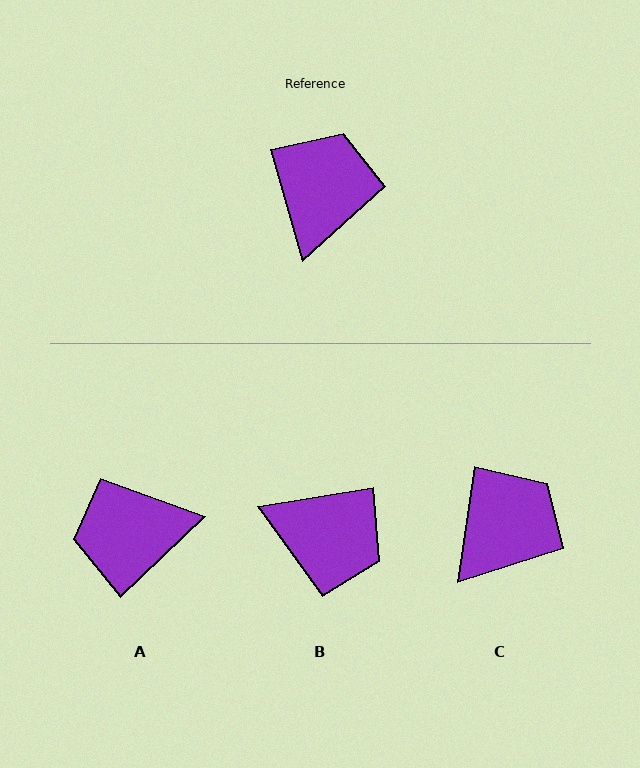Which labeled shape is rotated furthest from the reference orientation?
A, about 118 degrees away.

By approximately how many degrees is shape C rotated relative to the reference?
Approximately 25 degrees clockwise.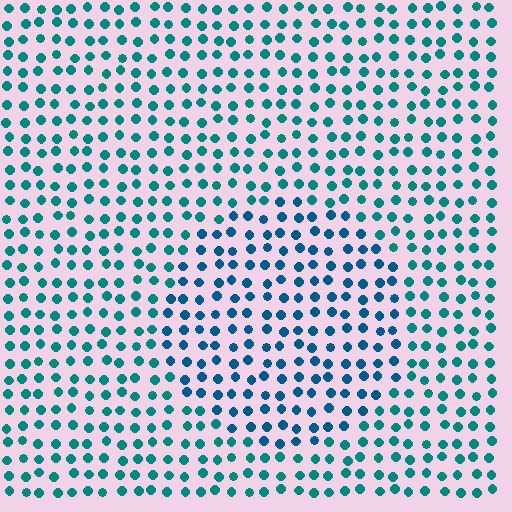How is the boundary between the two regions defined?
The boundary is defined purely by a slight shift in hue (about 28 degrees). Spacing, size, and orientation are identical on both sides.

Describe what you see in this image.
The image is filled with small teal elements in a uniform arrangement. A circle-shaped region is visible where the elements are tinted to a slightly different hue, forming a subtle color boundary.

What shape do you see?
I see a circle.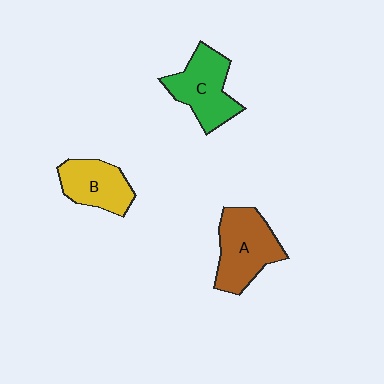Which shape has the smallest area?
Shape B (yellow).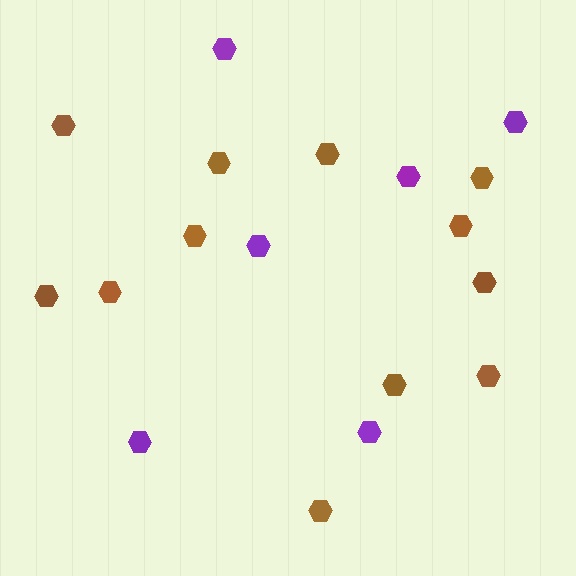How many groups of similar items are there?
There are 2 groups: one group of brown hexagons (12) and one group of purple hexagons (6).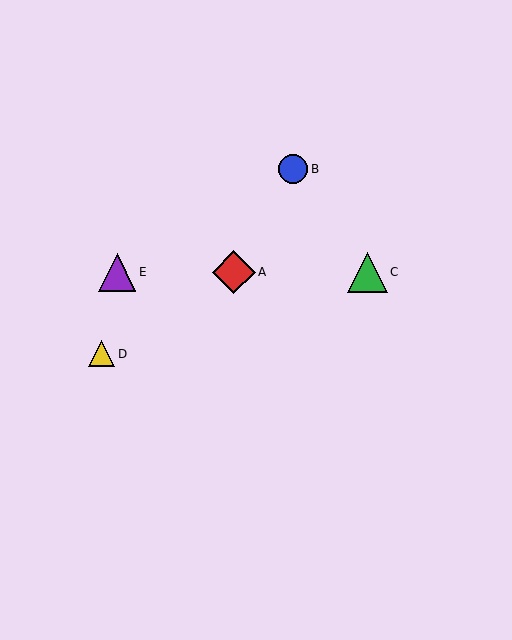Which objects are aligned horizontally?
Objects A, C, E are aligned horizontally.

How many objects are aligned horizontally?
3 objects (A, C, E) are aligned horizontally.